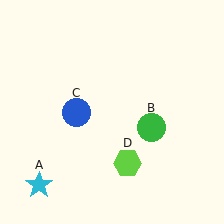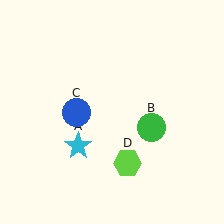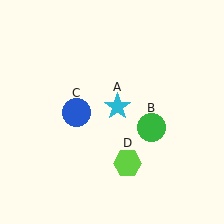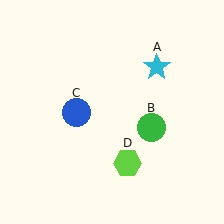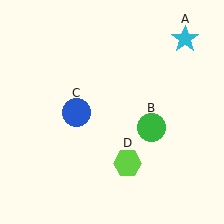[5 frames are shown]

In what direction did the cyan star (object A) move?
The cyan star (object A) moved up and to the right.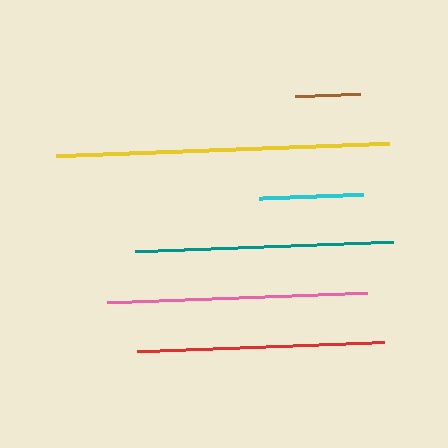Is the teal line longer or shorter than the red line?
The teal line is longer than the red line.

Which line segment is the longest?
The yellow line is the longest at approximately 333 pixels.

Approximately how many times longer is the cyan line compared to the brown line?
The cyan line is approximately 1.6 times the length of the brown line.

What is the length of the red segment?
The red segment is approximately 247 pixels long.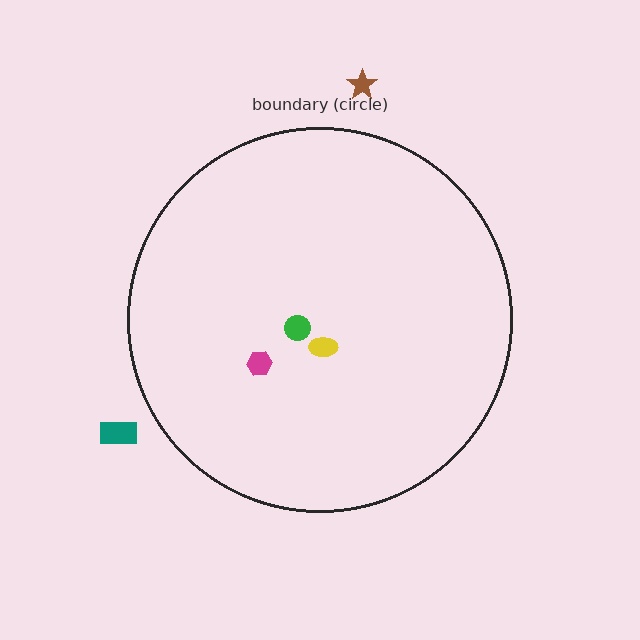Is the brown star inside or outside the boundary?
Outside.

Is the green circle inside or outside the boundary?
Inside.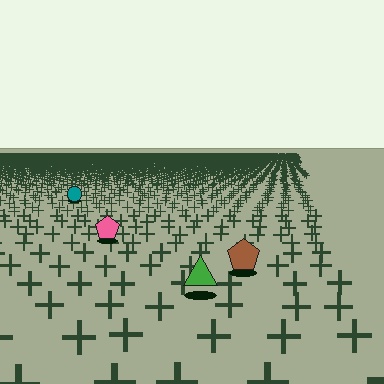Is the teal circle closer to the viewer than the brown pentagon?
No. The brown pentagon is closer — you can tell from the texture gradient: the ground texture is coarser near it.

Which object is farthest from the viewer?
The teal circle is farthest from the viewer. It appears smaller and the ground texture around it is denser.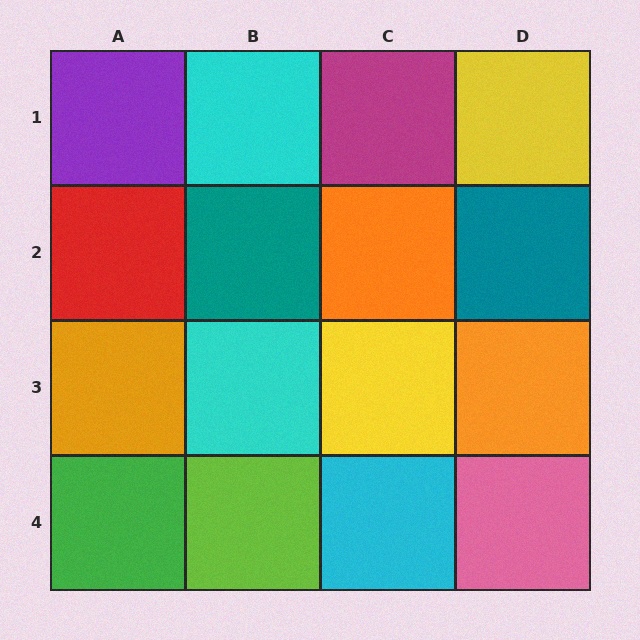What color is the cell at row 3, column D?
Orange.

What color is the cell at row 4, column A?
Green.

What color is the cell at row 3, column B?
Cyan.